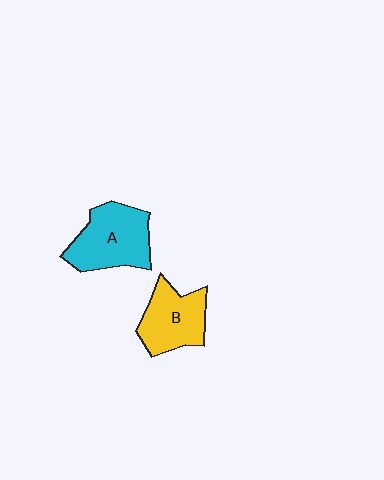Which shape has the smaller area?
Shape B (yellow).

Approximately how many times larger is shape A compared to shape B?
Approximately 1.2 times.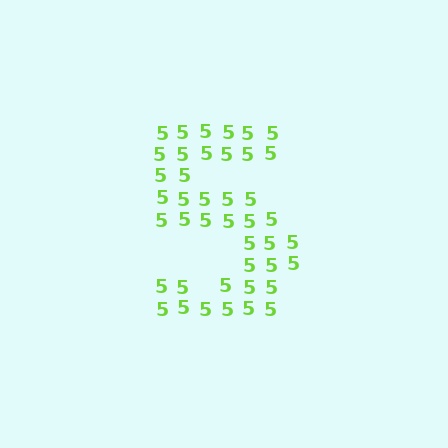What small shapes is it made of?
It is made of small digit 5's.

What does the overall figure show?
The overall figure shows the digit 5.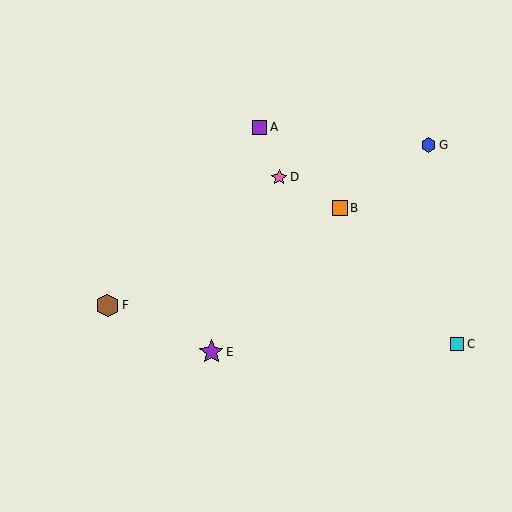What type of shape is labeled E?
Shape E is a purple star.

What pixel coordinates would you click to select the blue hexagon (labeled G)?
Click at (429, 145) to select the blue hexagon G.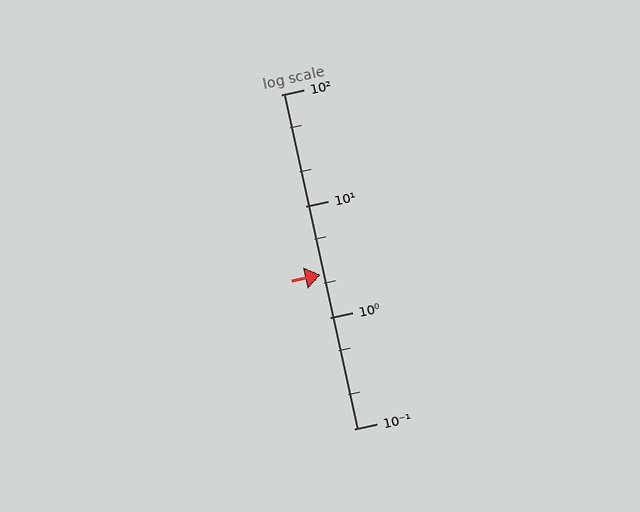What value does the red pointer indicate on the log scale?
The pointer indicates approximately 2.4.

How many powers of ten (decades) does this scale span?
The scale spans 3 decades, from 0.1 to 100.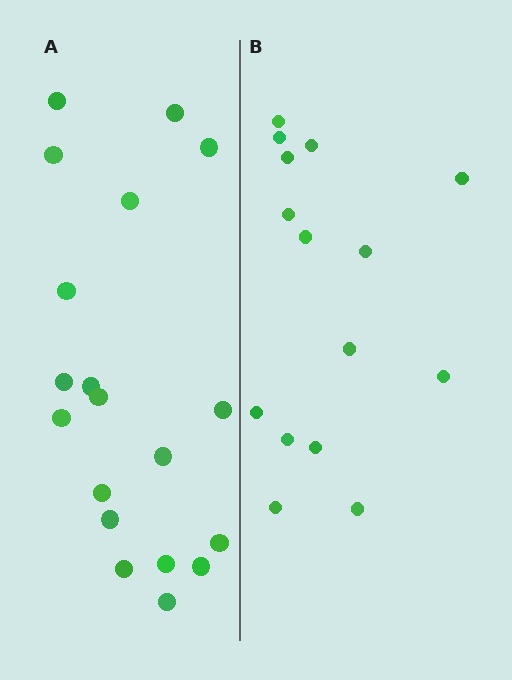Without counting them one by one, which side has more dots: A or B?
Region A (the left region) has more dots.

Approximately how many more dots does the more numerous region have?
Region A has about 4 more dots than region B.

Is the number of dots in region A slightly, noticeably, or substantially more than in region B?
Region A has noticeably more, but not dramatically so. The ratio is roughly 1.3 to 1.